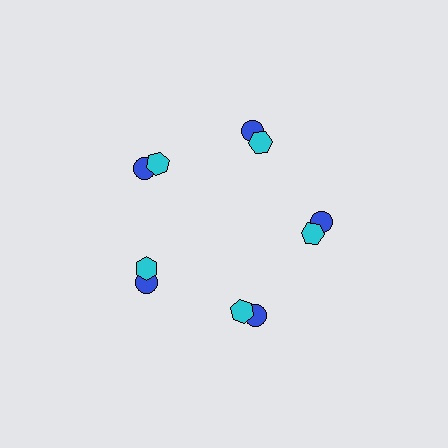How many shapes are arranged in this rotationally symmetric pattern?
There are 10 shapes, arranged in 5 groups of 2.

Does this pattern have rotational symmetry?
Yes, this pattern has 5-fold rotational symmetry. It looks the same after rotating 72 degrees around the center.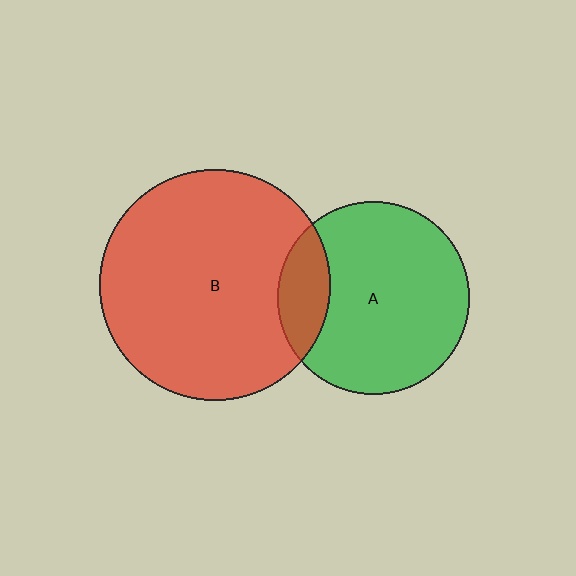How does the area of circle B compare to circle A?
Approximately 1.4 times.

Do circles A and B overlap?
Yes.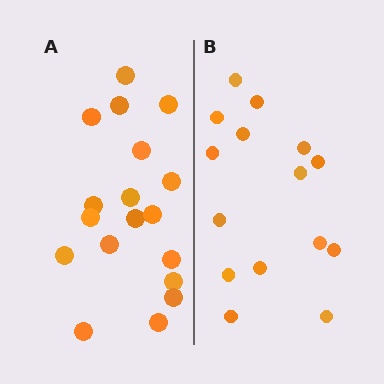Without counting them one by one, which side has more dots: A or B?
Region A (the left region) has more dots.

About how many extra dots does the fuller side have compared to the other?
Region A has just a few more — roughly 2 or 3 more dots than region B.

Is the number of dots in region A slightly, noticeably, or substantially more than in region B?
Region A has only slightly more — the two regions are fairly close. The ratio is roughly 1.2 to 1.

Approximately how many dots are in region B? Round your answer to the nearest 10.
About 20 dots. (The exact count is 15, which rounds to 20.)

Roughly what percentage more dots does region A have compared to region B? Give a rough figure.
About 20% more.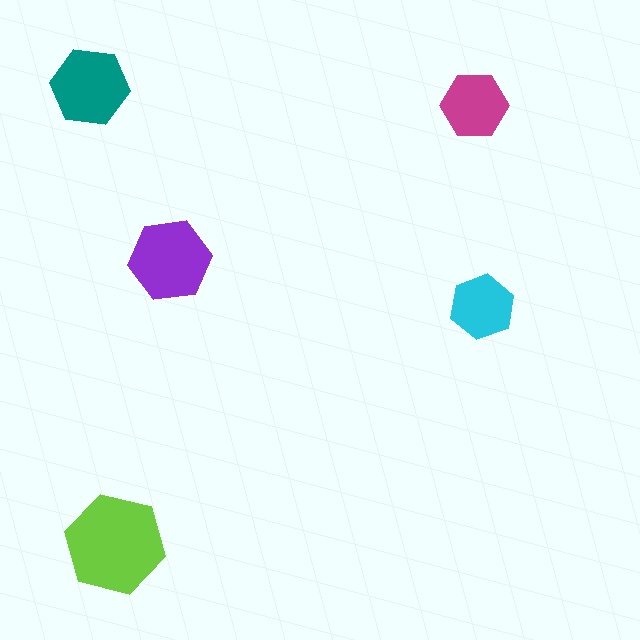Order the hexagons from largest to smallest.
the lime one, the purple one, the teal one, the magenta one, the cyan one.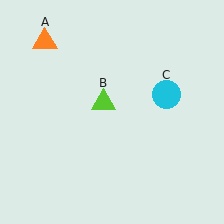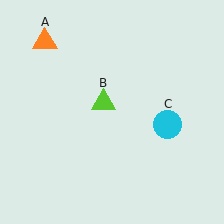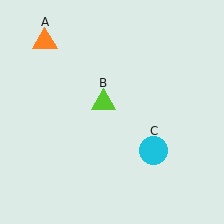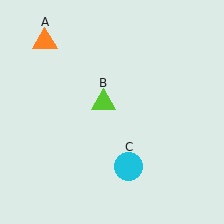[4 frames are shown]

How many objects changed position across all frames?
1 object changed position: cyan circle (object C).